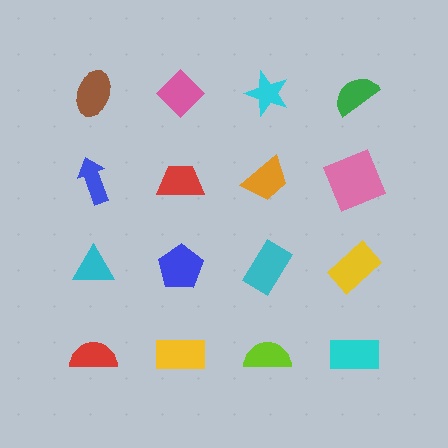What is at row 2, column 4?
A pink square.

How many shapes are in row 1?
4 shapes.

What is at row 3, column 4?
A yellow rectangle.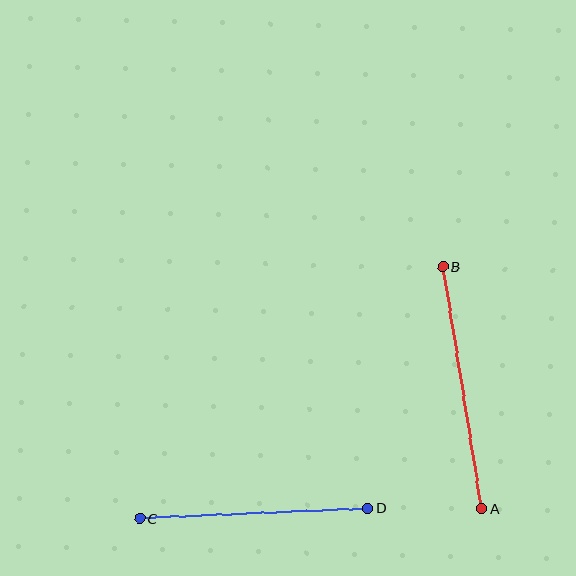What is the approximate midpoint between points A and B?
The midpoint is at approximately (462, 387) pixels.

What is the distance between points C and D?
The distance is approximately 228 pixels.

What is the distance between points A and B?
The distance is approximately 245 pixels.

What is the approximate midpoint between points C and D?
The midpoint is at approximately (254, 513) pixels.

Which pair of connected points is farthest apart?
Points A and B are farthest apart.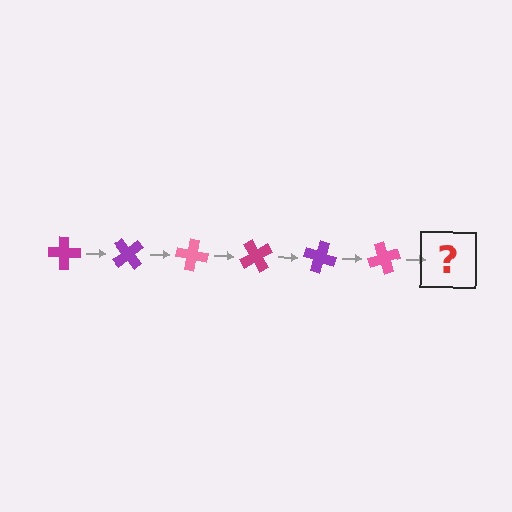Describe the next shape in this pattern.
It should be a magenta cross, rotated 300 degrees from the start.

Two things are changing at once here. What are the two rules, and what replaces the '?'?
The two rules are that it rotates 50 degrees each step and the color cycles through magenta, purple, and pink. The '?' should be a magenta cross, rotated 300 degrees from the start.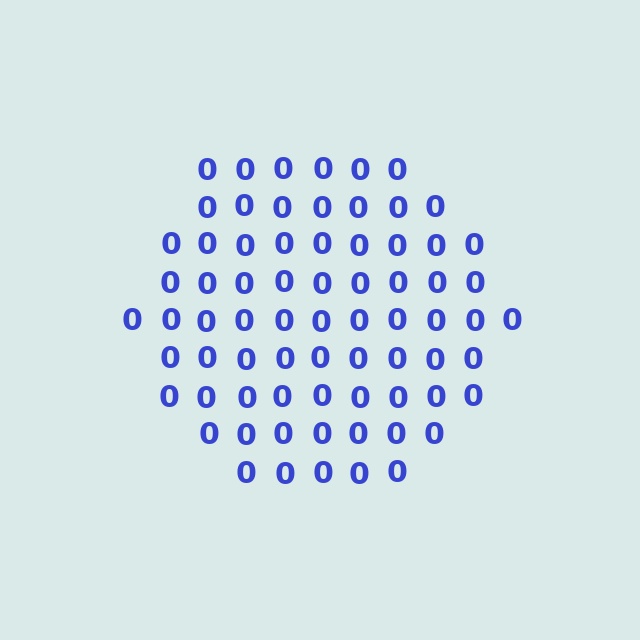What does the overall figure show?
The overall figure shows a hexagon.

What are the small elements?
The small elements are digit 0's.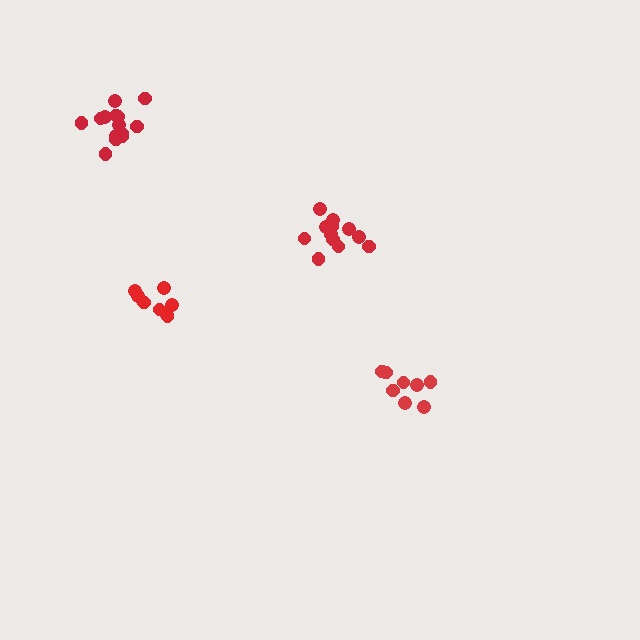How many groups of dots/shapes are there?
There are 4 groups.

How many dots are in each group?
Group 1: 8 dots, Group 2: 14 dots, Group 3: 12 dots, Group 4: 8 dots (42 total).